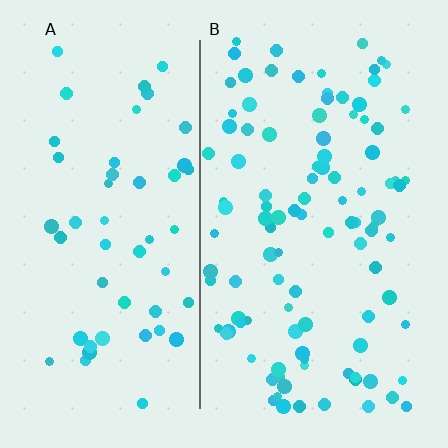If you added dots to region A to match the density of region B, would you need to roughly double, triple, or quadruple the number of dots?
Approximately double.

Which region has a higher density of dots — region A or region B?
B (the right).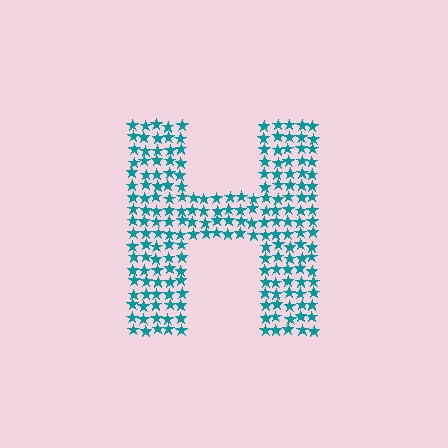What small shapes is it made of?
It is made of small stars.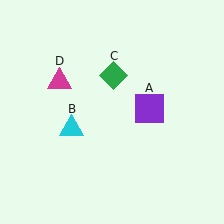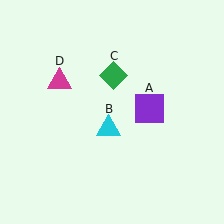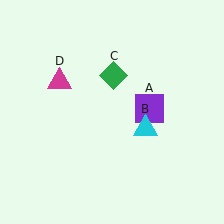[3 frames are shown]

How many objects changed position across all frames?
1 object changed position: cyan triangle (object B).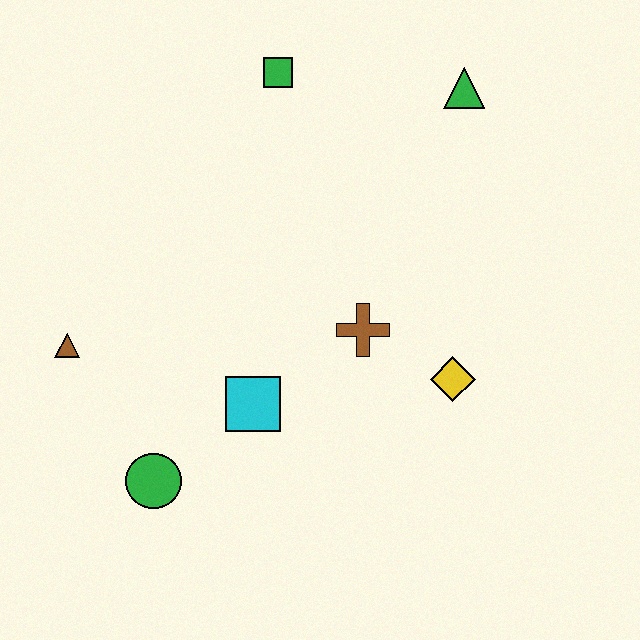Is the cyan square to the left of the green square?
Yes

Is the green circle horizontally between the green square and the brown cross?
No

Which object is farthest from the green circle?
The green triangle is farthest from the green circle.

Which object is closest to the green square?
The green triangle is closest to the green square.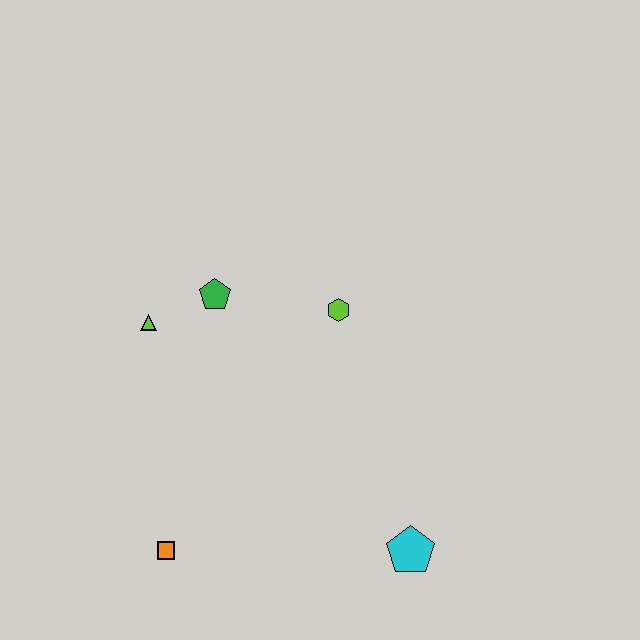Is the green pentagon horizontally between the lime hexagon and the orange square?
Yes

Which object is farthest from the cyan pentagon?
The lime triangle is farthest from the cyan pentagon.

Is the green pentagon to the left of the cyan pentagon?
Yes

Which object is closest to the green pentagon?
The lime triangle is closest to the green pentagon.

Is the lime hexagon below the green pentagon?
Yes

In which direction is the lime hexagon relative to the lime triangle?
The lime hexagon is to the right of the lime triangle.